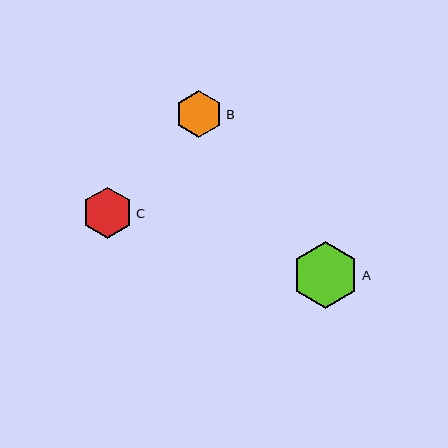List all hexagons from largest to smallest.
From largest to smallest: A, C, B.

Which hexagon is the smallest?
Hexagon B is the smallest with a size of approximately 47 pixels.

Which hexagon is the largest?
Hexagon A is the largest with a size of approximately 68 pixels.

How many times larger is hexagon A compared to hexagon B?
Hexagon A is approximately 1.4 times the size of hexagon B.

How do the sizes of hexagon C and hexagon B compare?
Hexagon C and hexagon B are approximately the same size.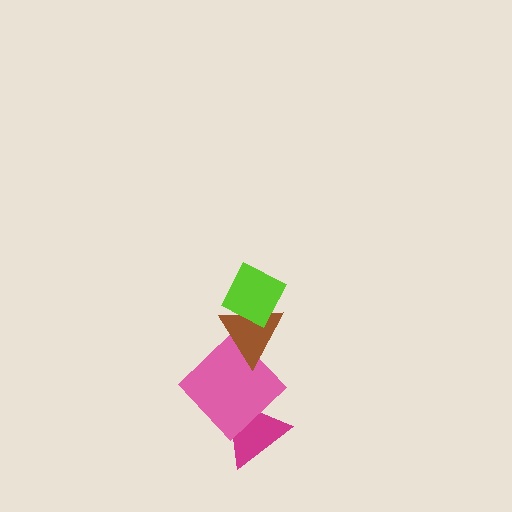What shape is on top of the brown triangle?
The lime diamond is on top of the brown triangle.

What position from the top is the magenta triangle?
The magenta triangle is 4th from the top.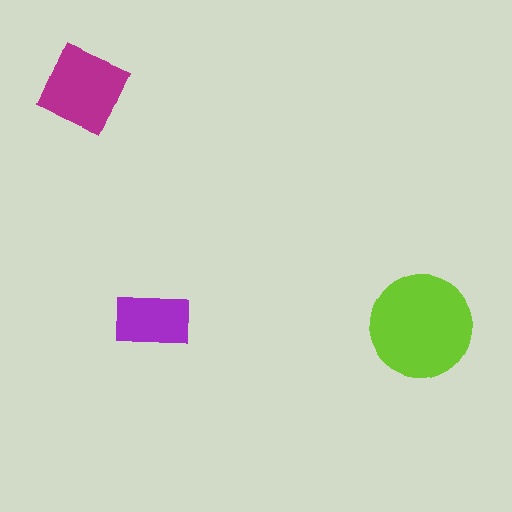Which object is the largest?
The lime circle.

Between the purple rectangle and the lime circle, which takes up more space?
The lime circle.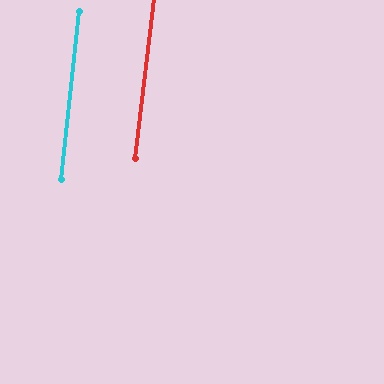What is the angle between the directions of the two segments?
Approximately 1 degree.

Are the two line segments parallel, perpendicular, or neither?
Parallel — their directions differ by only 0.7°.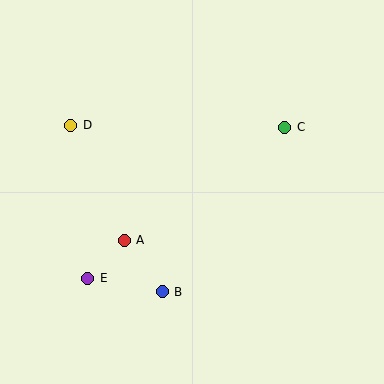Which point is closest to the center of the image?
Point A at (124, 240) is closest to the center.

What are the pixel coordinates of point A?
Point A is at (124, 240).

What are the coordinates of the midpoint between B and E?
The midpoint between B and E is at (125, 285).